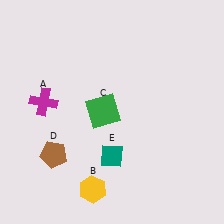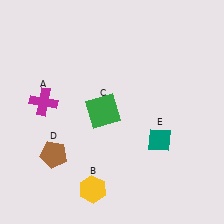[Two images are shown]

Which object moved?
The teal diamond (E) moved right.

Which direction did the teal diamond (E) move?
The teal diamond (E) moved right.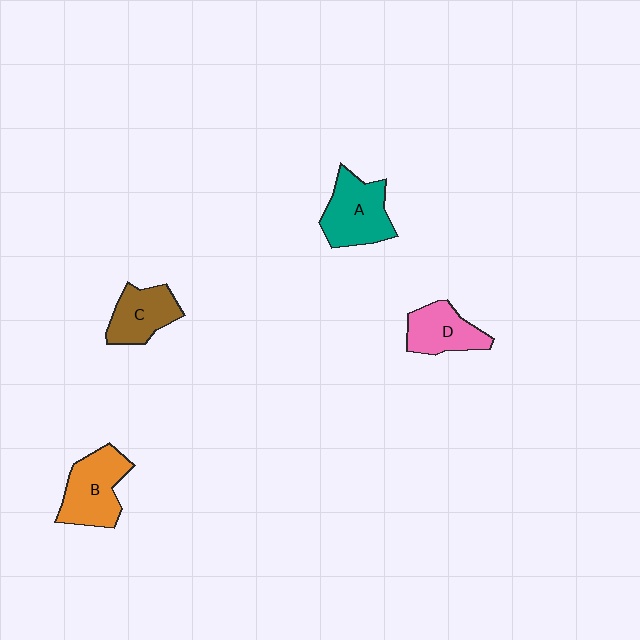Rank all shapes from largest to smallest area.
From largest to smallest: A (teal), B (orange), D (pink), C (brown).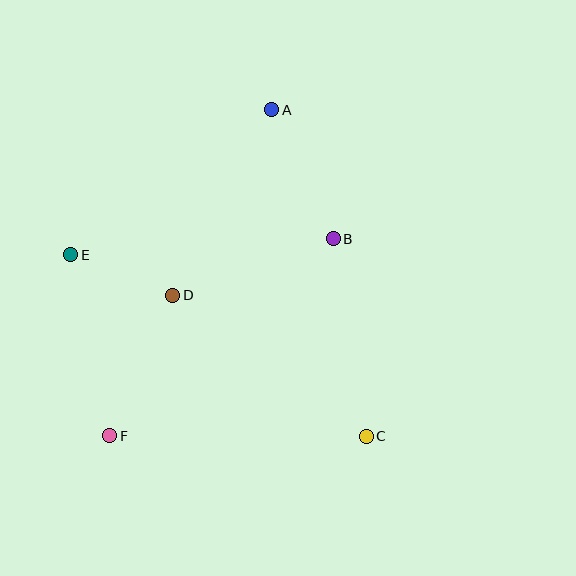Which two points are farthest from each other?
Points A and F are farthest from each other.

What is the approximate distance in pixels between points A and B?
The distance between A and B is approximately 143 pixels.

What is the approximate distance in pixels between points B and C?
The distance between B and C is approximately 200 pixels.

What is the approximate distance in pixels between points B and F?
The distance between B and F is approximately 298 pixels.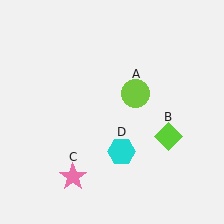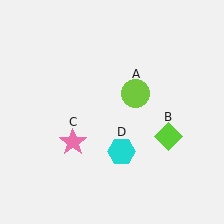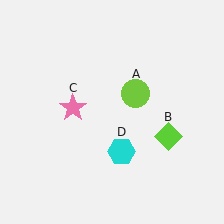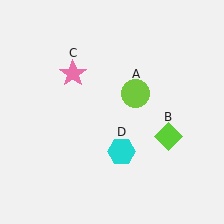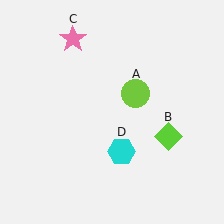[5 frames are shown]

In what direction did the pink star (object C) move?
The pink star (object C) moved up.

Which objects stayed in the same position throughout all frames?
Lime circle (object A) and lime diamond (object B) and cyan hexagon (object D) remained stationary.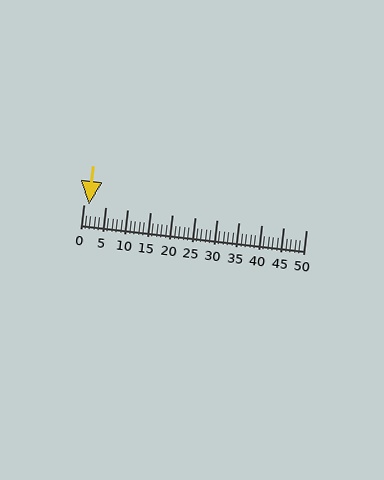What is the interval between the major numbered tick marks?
The major tick marks are spaced 5 units apart.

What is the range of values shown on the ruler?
The ruler shows values from 0 to 50.